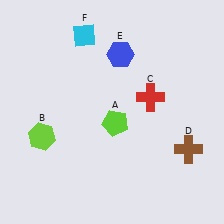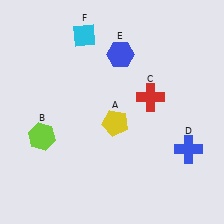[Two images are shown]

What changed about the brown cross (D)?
In Image 1, D is brown. In Image 2, it changed to blue.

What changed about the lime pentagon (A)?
In Image 1, A is lime. In Image 2, it changed to yellow.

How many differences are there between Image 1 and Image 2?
There are 2 differences between the two images.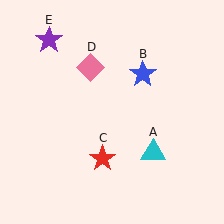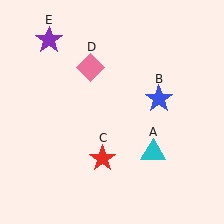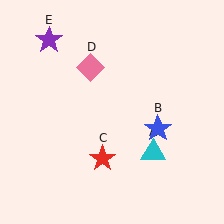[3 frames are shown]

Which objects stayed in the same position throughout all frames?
Cyan triangle (object A) and red star (object C) and pink diamond (object D) and purple star (object E) remained stationary.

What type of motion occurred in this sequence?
The blue star (object B) rotated clockwise around the center of the scene.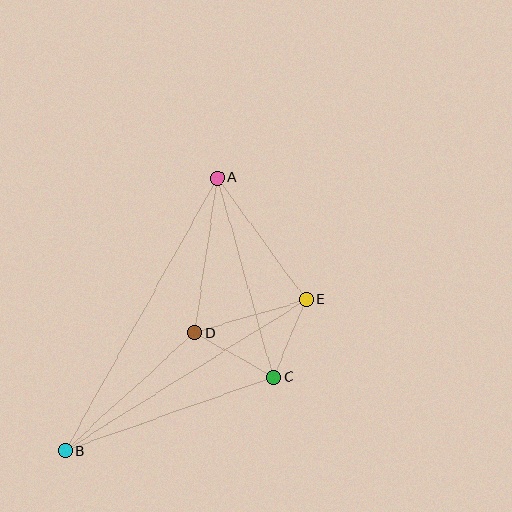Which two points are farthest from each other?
Points A and B are farthest from each other.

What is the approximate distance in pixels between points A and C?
The distance between A and C is approximately 207 pixels.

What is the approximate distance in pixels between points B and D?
The distance between B and D is approximately 175 pixels.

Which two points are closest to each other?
Points C and E are closest to each other.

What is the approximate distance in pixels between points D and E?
The distance between D and E is approximately 116 pixels.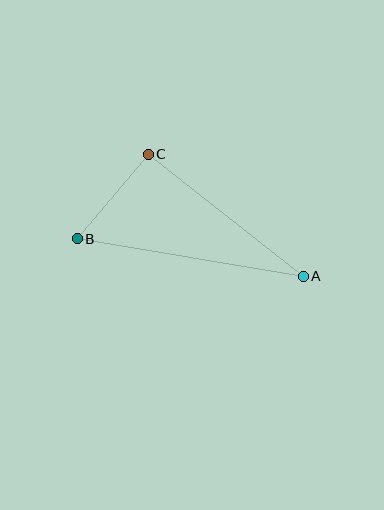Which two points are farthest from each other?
Points A and B are farthest from each other.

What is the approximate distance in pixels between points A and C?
The distance between A and C is approximately 197 pixels.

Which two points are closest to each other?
Points B and C are closest to each other.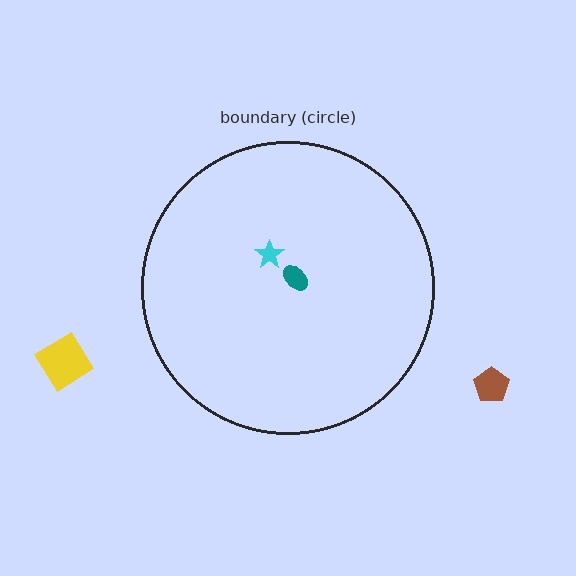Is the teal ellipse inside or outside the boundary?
Inside.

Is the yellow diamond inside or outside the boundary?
Outside.